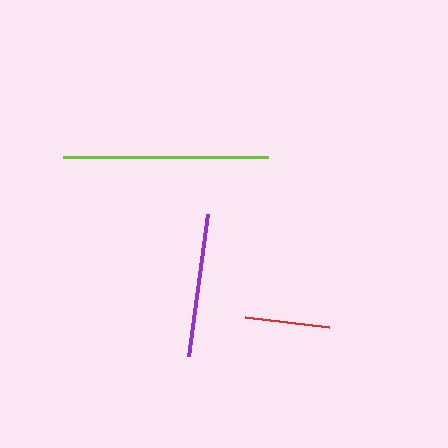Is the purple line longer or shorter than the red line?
The purple line is longer than the red line.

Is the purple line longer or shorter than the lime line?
The lime line is longer than the purple line.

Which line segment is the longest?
The lime line is the longest at approximately 206 pixels.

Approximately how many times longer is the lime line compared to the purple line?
The lime line is approximately 1.4 times the length of the purple line.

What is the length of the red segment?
The red segment is approximately 85 pixels long.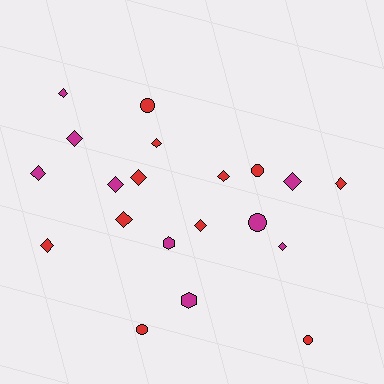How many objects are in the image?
There are 20 objects.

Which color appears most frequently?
Red, with 11 objects.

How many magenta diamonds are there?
There are 6 magenta diamonds.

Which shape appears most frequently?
Diamond, with 13 objects.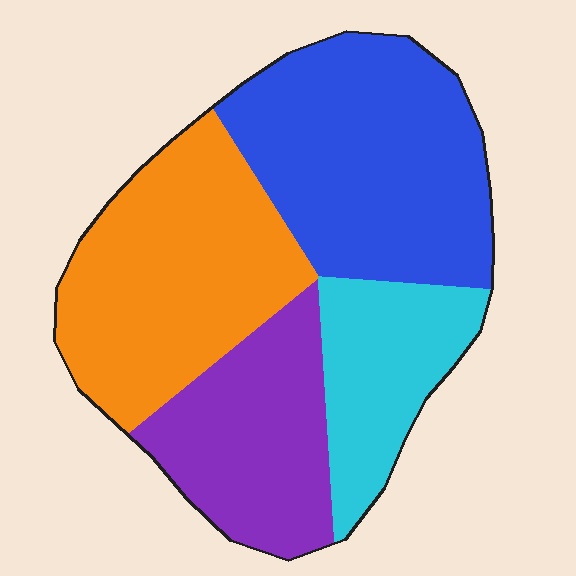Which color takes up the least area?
Cyan, at roughly 15%.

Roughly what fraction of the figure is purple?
Purple covers roughly 20% of the figure.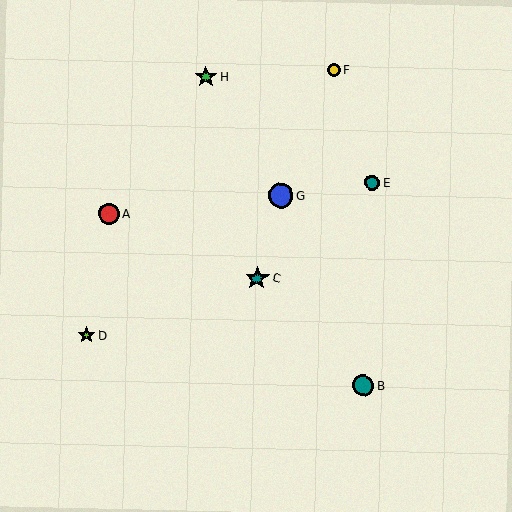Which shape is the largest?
The blue circle (labeled G) is the largest.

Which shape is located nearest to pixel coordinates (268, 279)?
The teal star (labeled C) at (257, 278) is nearest to that location.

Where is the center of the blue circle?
The center of the blue circle is at (281, 195).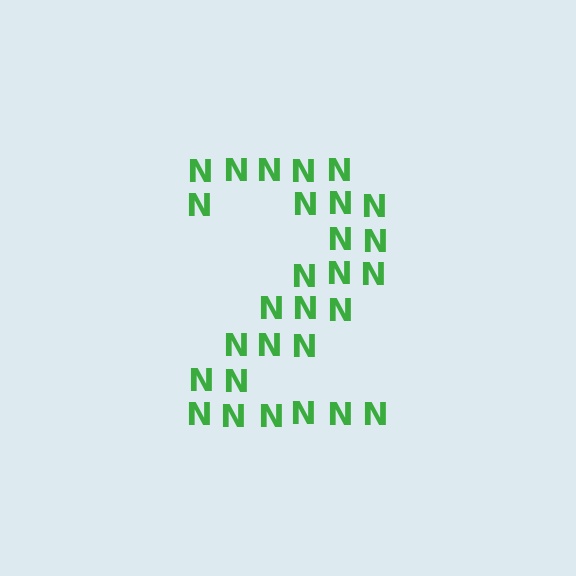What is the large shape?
The large shape is the digit 2.